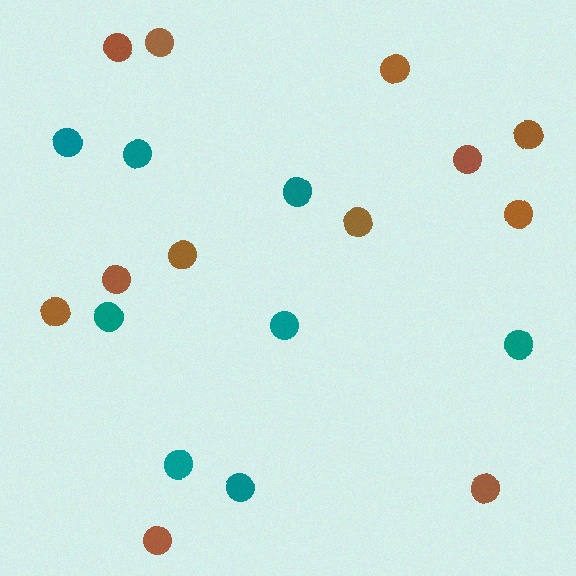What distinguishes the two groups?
There are 2 groups: one group of teal circles (8) and one group of brown circles (12).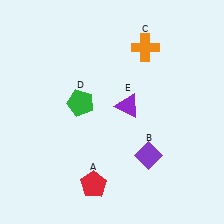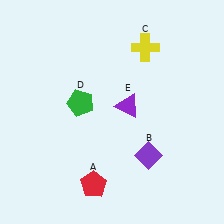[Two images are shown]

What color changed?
The cross (C) changed from orange in Image 1 to yellow in Image 2.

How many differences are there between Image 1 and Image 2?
There is 1 difference between the two images.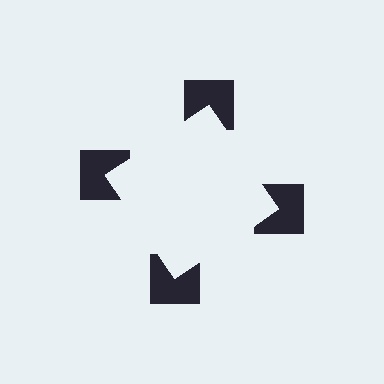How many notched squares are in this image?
There are 4 — one at each vertex of the illusory square.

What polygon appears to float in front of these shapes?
An illusory square — its edges are inferred from the aligned wedge cuts in the notched squares, not physically drawn.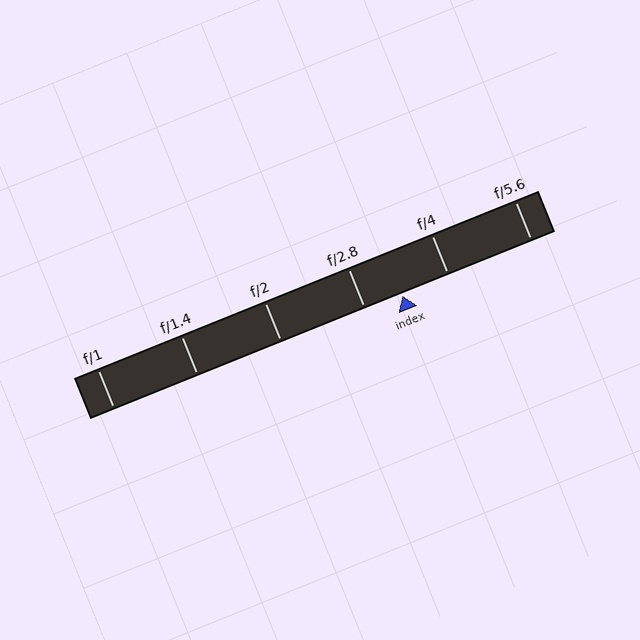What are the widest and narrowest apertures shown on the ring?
The widest aperture shown is f/1 and the narrowest is f/5.6.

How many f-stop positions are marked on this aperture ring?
There are 6 f-stop positions marked.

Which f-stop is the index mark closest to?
The index mark is closest to f/2.8.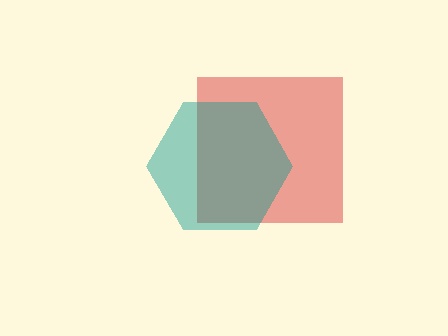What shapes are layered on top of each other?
The layered shapes are: a red square, a teal hexagon.